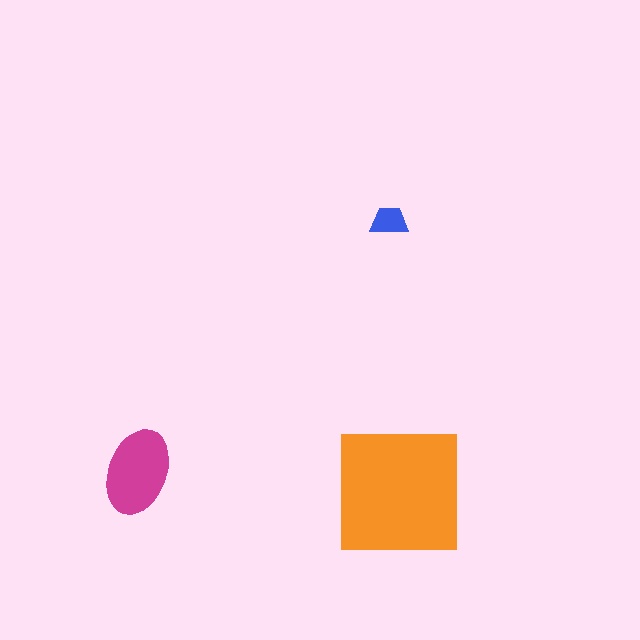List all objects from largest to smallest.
The orange square, the magenta ellipse, the blue trapezoid.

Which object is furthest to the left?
The magenta ellipse is leftmost.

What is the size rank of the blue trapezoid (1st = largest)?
3rd.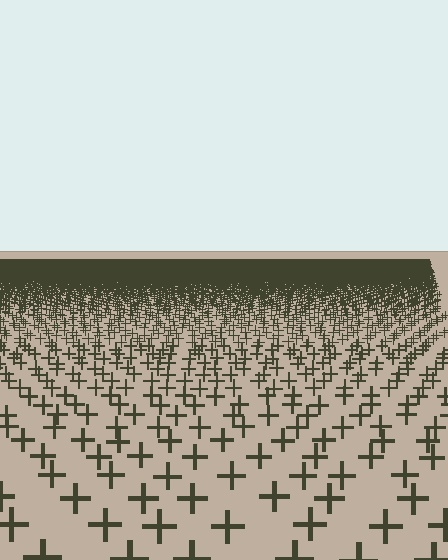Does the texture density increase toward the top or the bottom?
Density increases toward the top.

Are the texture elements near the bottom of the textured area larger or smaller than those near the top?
Larger. Near the bottom, elements are closer to the viewer and appear at a bigger on-screen size.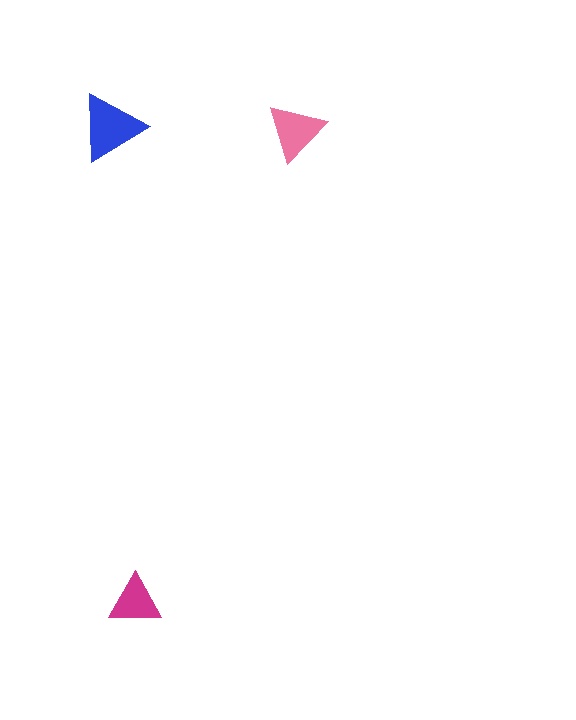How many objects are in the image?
There are 3 objects in the image.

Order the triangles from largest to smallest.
the blue one, the pink one, the magenta one.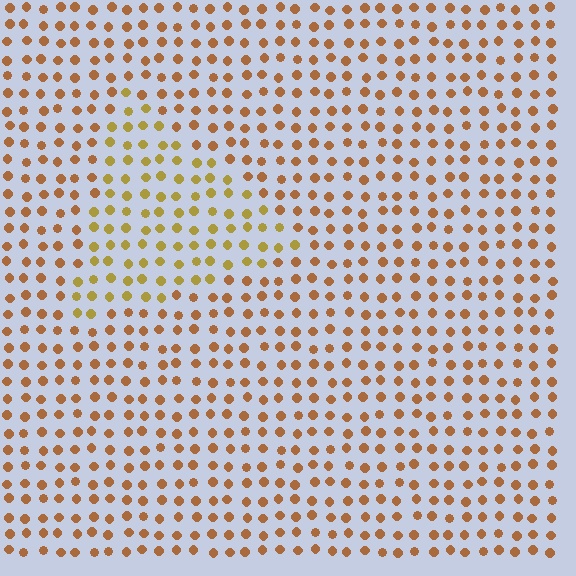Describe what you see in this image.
The image is filled with small brown elements in a uniform arrangement. A triangle-shaped region is visible where the elements are tinted to a slightly different hue, forming a subtle color boundary.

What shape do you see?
I see a triangle.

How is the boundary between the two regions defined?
The boundary is defined purely by a slight shift in hue (about 27 degrees). Spacing, size, and orientation are identical on both sides.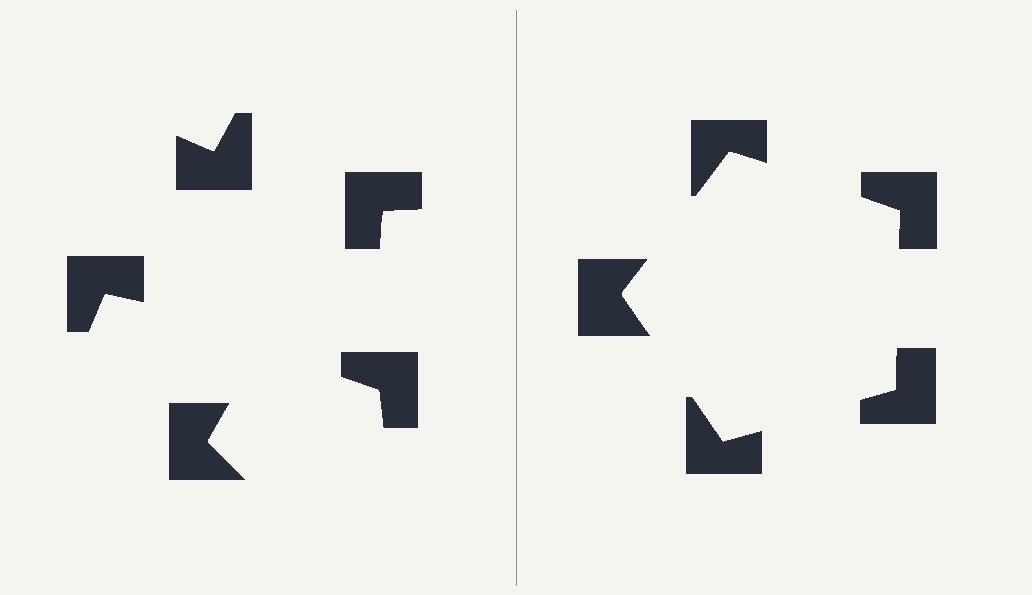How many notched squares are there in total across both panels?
10 — 5 on each side.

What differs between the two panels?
The notched squares are positioned identically on both sides; only the wedge orientations differ. On the right they align to a pentagon; on the left they are misaligned.